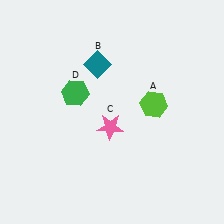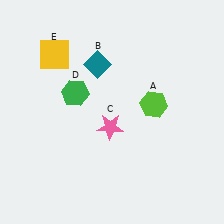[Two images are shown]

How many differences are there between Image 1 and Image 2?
There is 1 difference between the two images.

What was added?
A yellow square (E) was added in Image 2.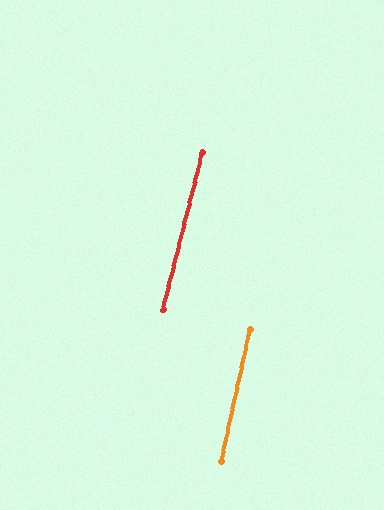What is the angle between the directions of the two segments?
Approximately 2 degrees.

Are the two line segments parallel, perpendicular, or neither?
Parallel — their directions differ by only 1.6°.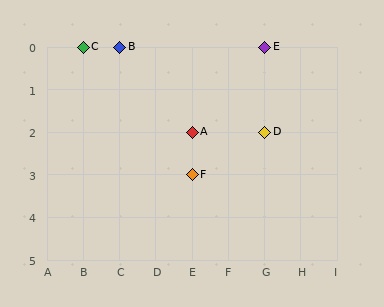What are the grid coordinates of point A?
Point A is at grid coordinates (E, 2).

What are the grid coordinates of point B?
Point B is at grid coordinates (C, 0).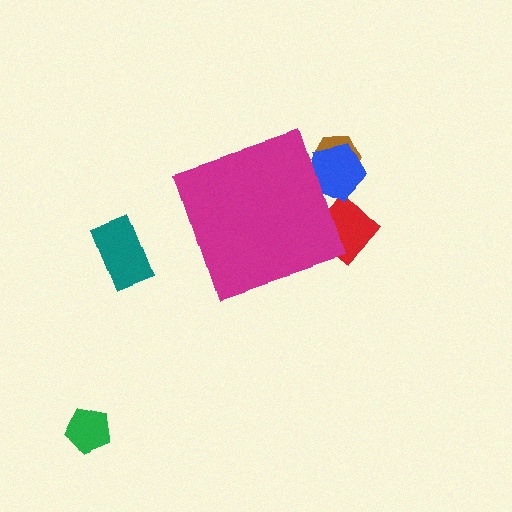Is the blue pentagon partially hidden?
Yes, the blue pentagon is partially hidden behind the magenta diamond.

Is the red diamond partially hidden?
Yes, the red diamond is partially hidden behind the magenta diamond.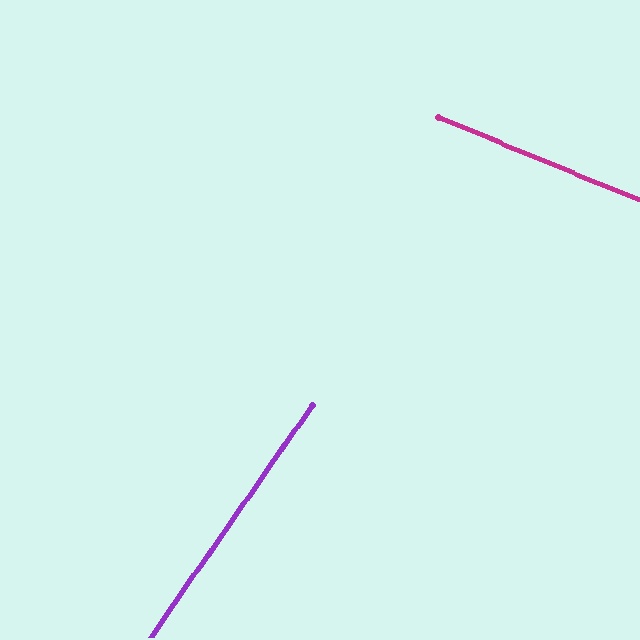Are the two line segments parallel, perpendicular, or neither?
Neither parallel nor perpendicular — they differ by about 78°.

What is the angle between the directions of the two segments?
Approximately 78 degrees.